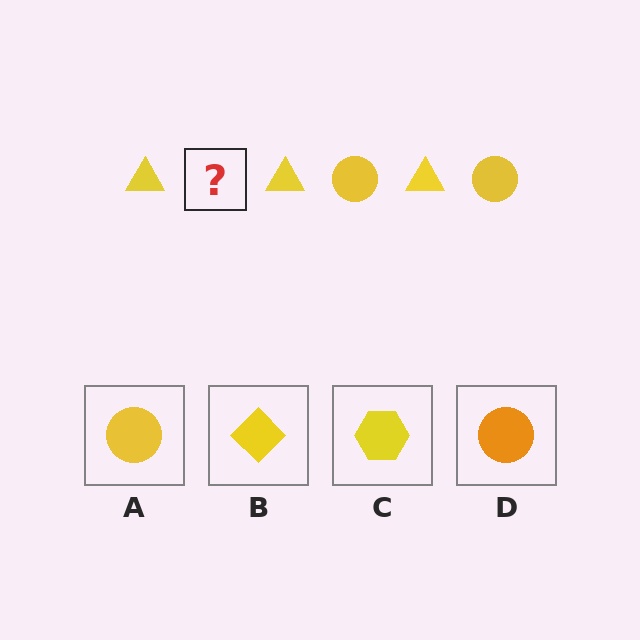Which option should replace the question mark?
Option A.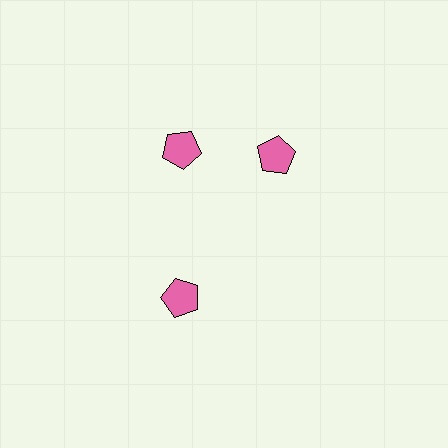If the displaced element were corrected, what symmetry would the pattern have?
It would have 3-fold rotational symmetry — the pattern would map onto itself every 120 degrees.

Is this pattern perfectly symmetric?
No. The 3 pink pentagons are arranged in a ring, but one element near the 3 o'clock position is rotated out of alignment along the ring, breaking the 3-fold rotational symmetry.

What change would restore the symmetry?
The symmetry would be restored by rotating it back into even spacing with its neighbors so that all 3 pentagons sit at equal angles and equal distance from the center.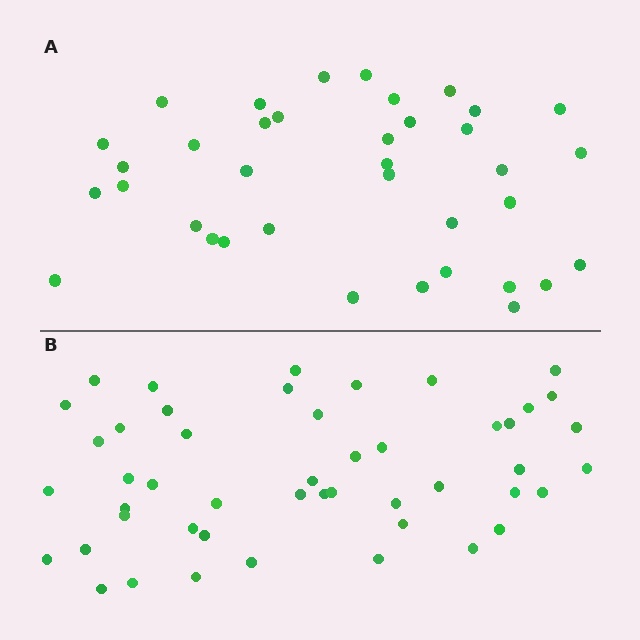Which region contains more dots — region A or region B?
Region B (the bottom region) has more dots.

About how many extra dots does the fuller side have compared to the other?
Region B has roughly 12 or so more dots than region A.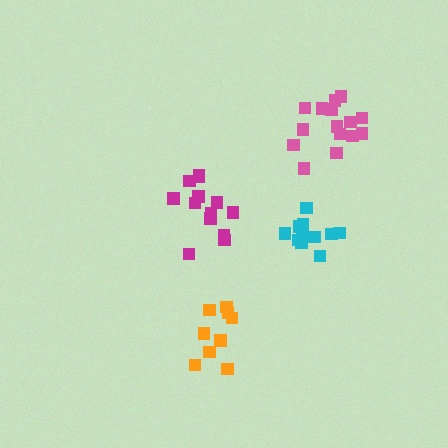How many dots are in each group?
Group 1: 13 dots, Group 2: 15 dots, Group 3: 9 dots, Group 4: 11 dots (48 total).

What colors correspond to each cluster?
The clusters are colored: magenta, pink, orange, cyan.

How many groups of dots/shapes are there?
There are 4 groups.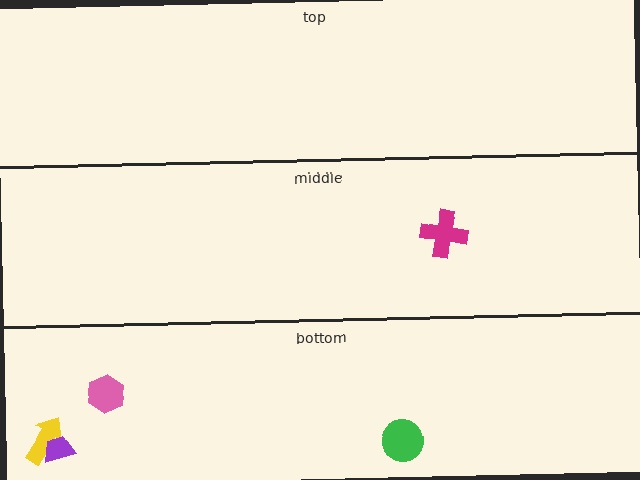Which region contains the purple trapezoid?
The bottom region.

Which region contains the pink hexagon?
The bottom region.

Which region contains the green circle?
The bottom region.